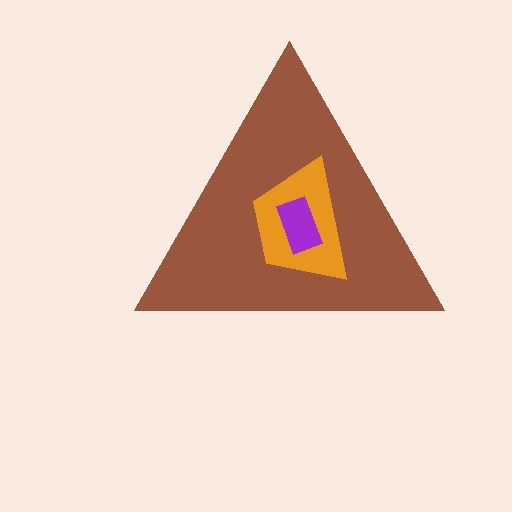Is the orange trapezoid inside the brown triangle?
Yes.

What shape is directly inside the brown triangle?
The orange trapezoid.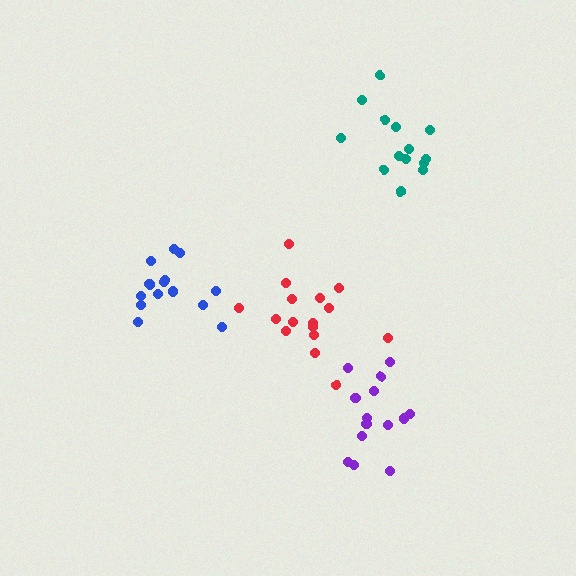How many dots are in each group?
Group 1: 16 dots, Group 2: 14 dots, Group 3: 14 dots, Group 4: 15 dots (59 total).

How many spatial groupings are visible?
There are 4 spatial groupings.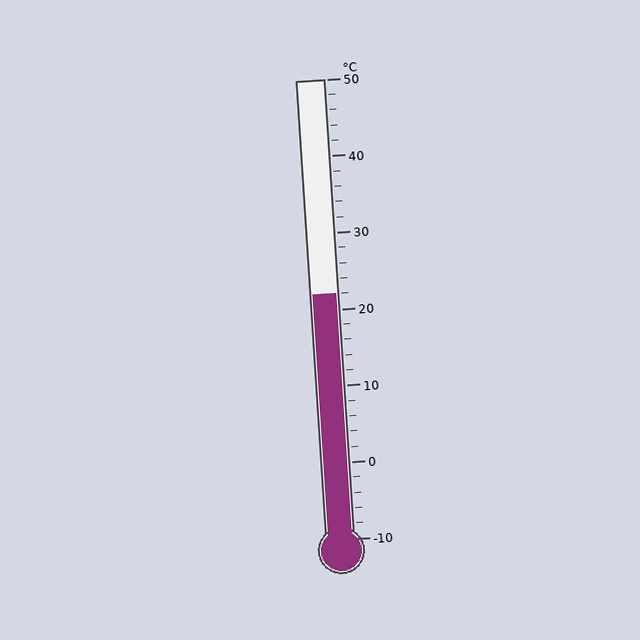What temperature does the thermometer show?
The thermometer shows approximately 22°C.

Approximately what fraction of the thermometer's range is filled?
The thermometer is filled to approximately 55% of its range.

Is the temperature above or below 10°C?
The temperature is above 10°C.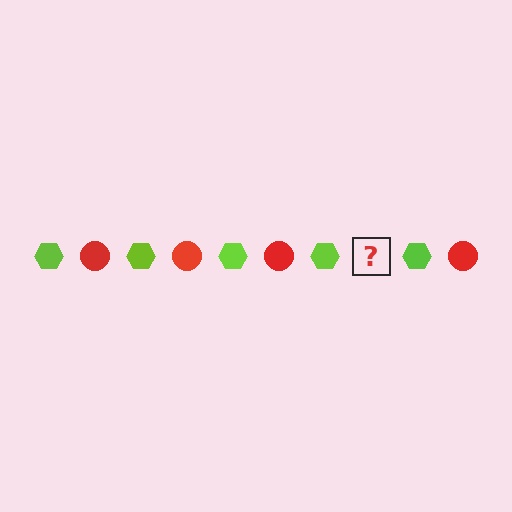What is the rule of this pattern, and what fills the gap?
The rule is that the pattern alternates between lime hexagon and red circle. The gap should be filled with a red circle.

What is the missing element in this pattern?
The missing element is a red circle.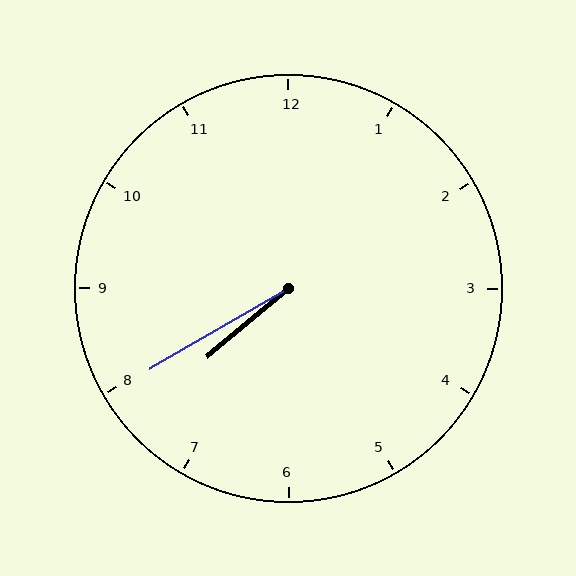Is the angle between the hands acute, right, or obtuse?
It is acute.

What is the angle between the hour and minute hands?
Approximately 10 degrees.